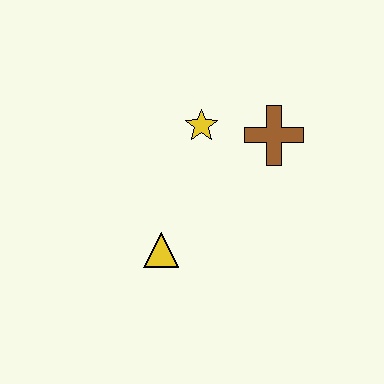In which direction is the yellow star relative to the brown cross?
The yellow star is to the left of the brown cross.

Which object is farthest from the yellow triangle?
The brown cross is farthest from the yellow triangle.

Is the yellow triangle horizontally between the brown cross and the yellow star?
No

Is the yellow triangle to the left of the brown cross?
Yes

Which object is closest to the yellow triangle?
The yellow star is closest to the yellow triangle.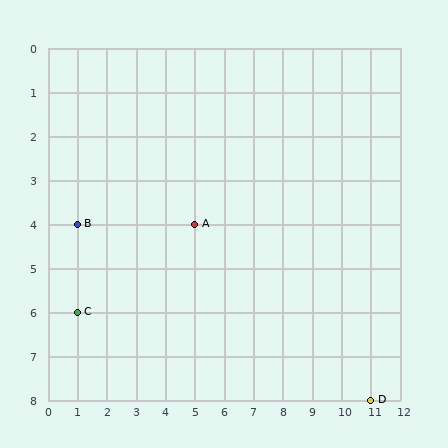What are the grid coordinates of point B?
Point B is at grid coordinates (1, 4).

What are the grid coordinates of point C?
Point C is at grid coordinates (1, 6).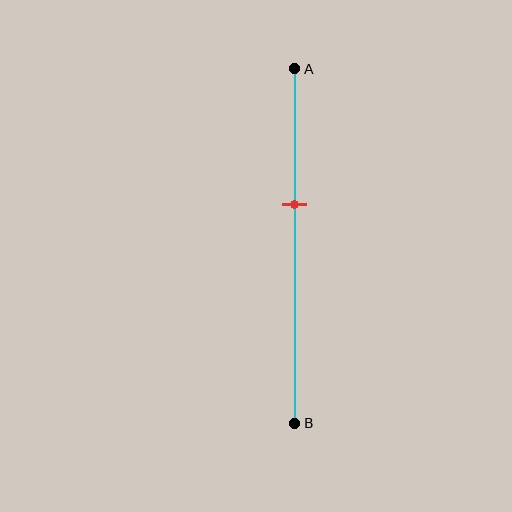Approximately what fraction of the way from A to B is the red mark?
The red mark is approximately 40% of the way from A to B.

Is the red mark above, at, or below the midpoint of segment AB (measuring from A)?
The red mark is above the midpoint of segment AB.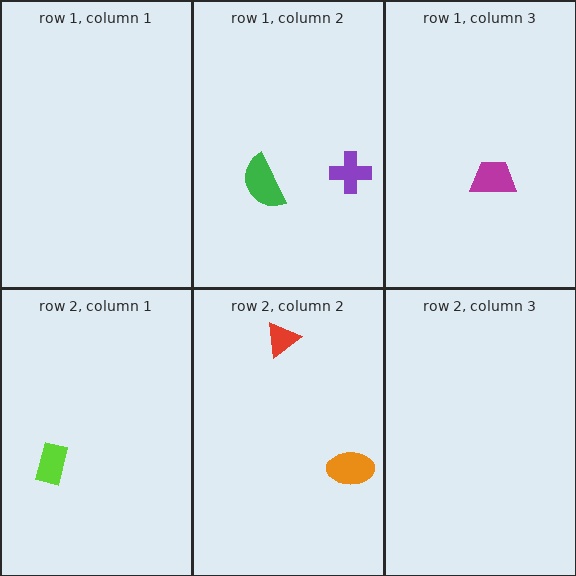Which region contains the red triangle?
The row 2, column 2 region.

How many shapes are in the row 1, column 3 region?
1.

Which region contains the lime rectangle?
The row 2, column 1 region.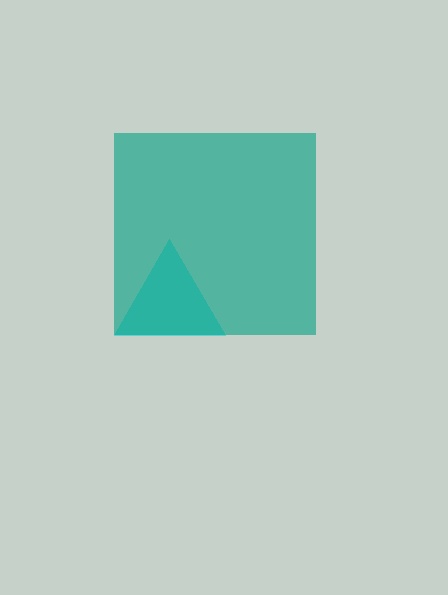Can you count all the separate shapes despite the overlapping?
Yes, there are 2 separate shapes.